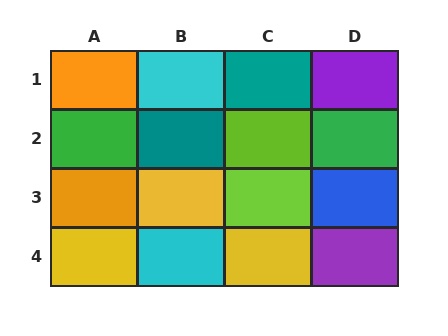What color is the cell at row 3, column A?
Orange.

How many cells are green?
2 cells are green.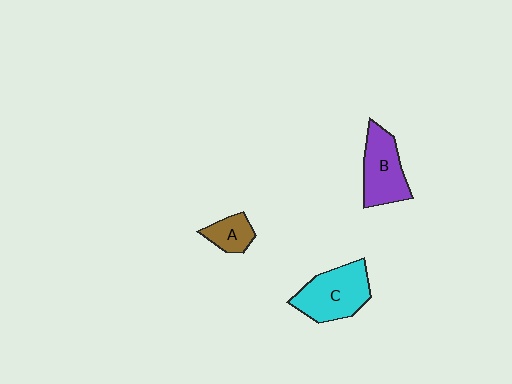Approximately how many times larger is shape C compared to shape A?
Approximately 2.3 times.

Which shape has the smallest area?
Shape A (brown).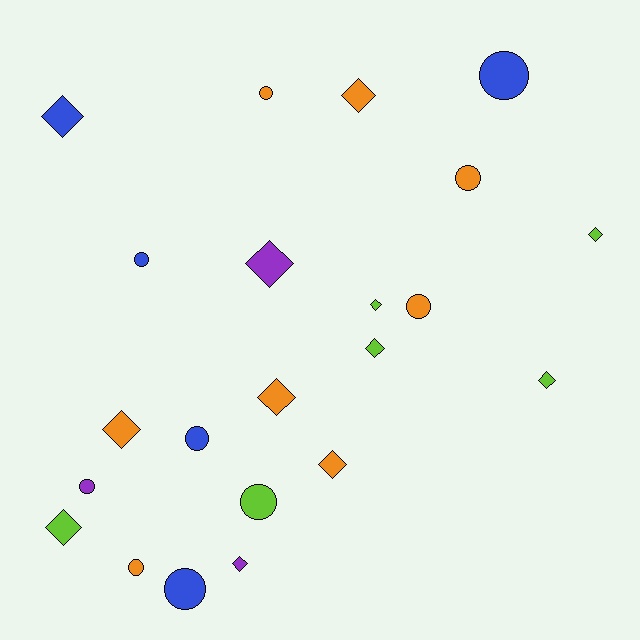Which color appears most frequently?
Orange, with 8 objects.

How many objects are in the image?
There are 22 objects.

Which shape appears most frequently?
Diamond, with 12 objects.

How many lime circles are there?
There is 1 lime circle.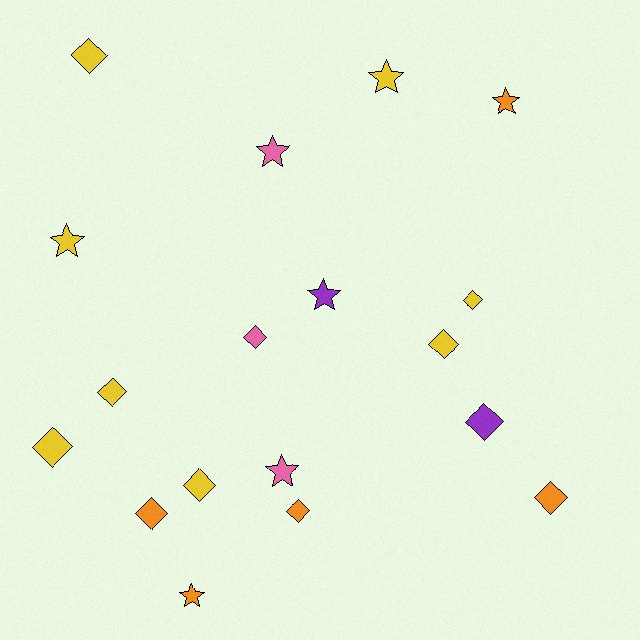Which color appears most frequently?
Yellow, with 8 objects.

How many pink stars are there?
There are 2 pink stars.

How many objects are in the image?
There are 18 objects.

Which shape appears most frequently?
Diamond, with 11 objects.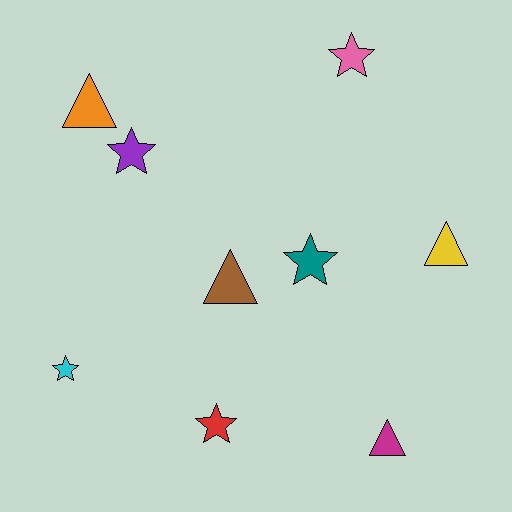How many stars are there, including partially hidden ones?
There are 5 stars.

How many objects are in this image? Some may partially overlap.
There are 9 objects.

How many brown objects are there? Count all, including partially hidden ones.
There is 1 brown object.